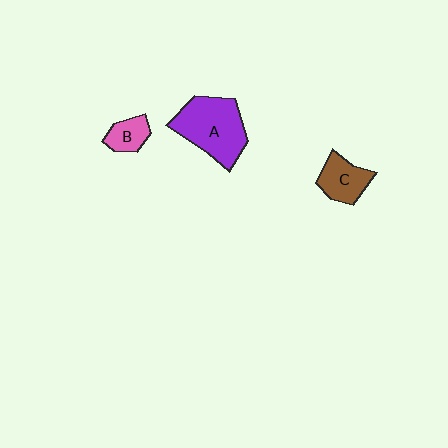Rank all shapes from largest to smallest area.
From largest to smallest: A (purple), C (brown), B (pink).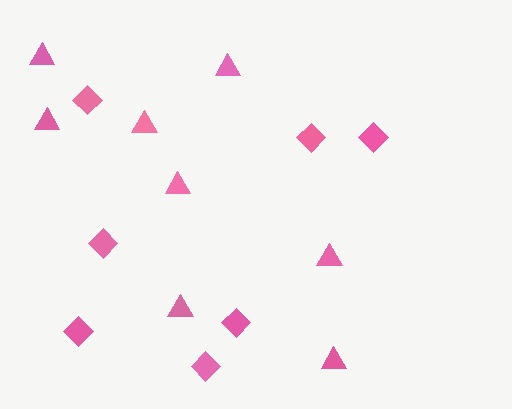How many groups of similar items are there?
There are 2 groups: one group of diamonds (7) and one group of triangles (8).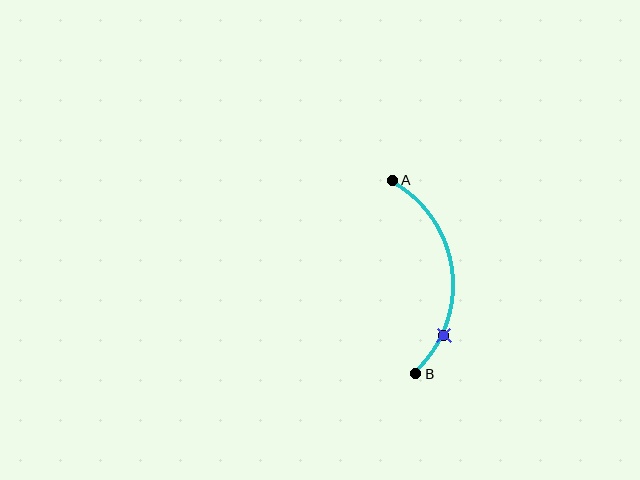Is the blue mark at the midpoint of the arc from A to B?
No. The blue mark lies on the arc but is closer to endpoint B. The arc midpoint would be at the point on the curve equidistant along the arc from both A and B.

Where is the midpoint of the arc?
The arc midpoint is the point on the curve farthest from the straight line joining A and B. It sits to the right of that line.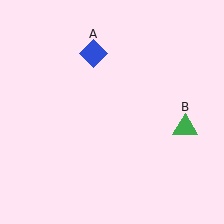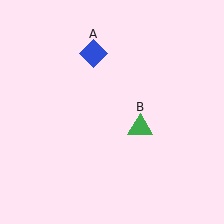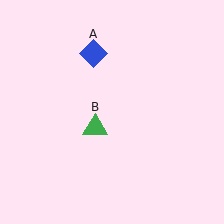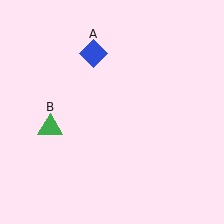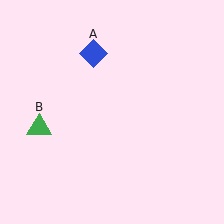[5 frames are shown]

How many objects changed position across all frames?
1 object changed position: green triangle (object B).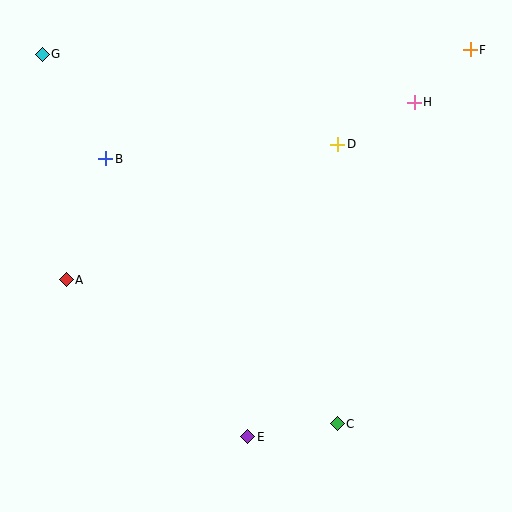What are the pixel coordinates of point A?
Point A is at (66, 280).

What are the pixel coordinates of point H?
Point H is at (414, 102).